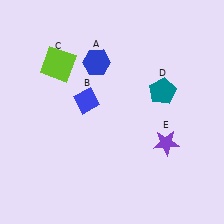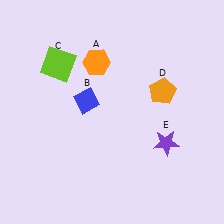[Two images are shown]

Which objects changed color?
A changed from blue to orange. D changed from teal to orange.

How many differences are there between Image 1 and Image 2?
There are 2 differences between the two images.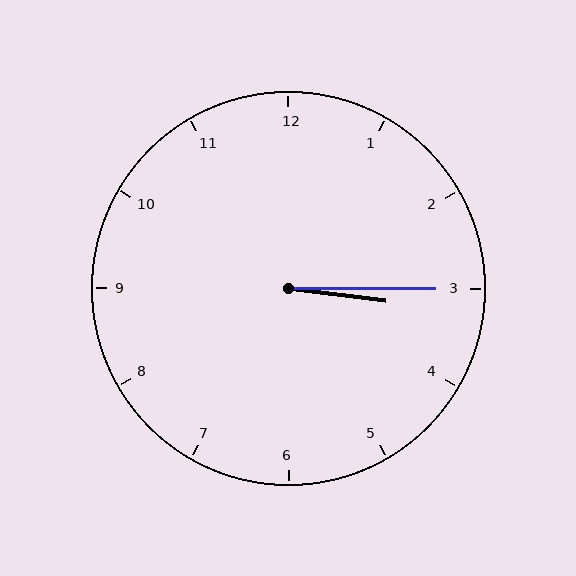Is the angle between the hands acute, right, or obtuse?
It is acute.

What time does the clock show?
3:15.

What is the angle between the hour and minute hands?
Approximately 8 degrees.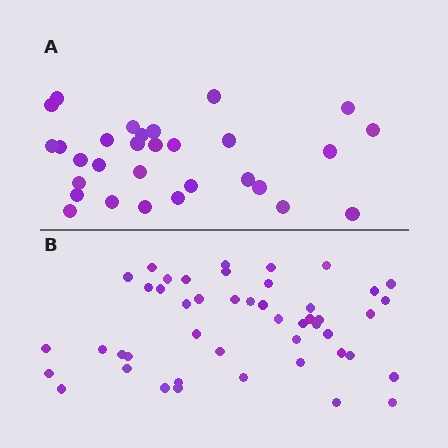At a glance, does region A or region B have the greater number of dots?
Region B (the bottom region) has more dots.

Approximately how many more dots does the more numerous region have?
Region B has approximately 15 more dots than region A.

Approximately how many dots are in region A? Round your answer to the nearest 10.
About 30 dots.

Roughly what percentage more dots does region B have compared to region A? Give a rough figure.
About 55% more.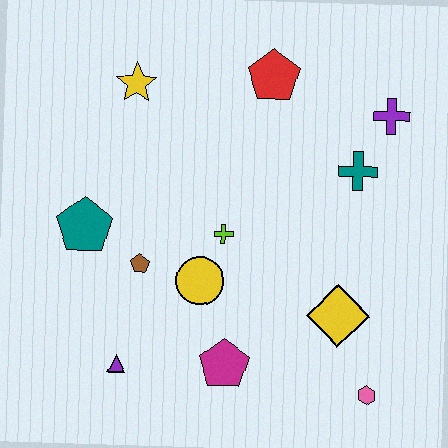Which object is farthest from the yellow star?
The pink hexagon is farthest from the yellow star.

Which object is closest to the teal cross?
The purple cross is closest to the teal cross.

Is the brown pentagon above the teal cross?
No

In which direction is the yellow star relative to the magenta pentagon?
The yellow star is above the magenta pentagon.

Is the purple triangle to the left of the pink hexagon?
Yes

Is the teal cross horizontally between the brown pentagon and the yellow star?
No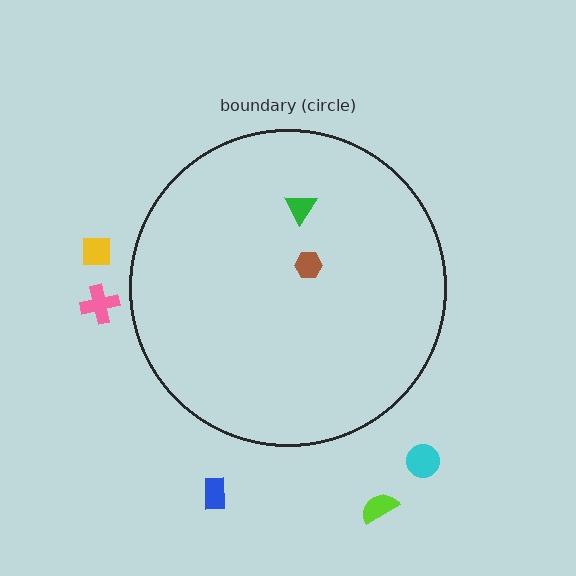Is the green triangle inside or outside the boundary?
Inside.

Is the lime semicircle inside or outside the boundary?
Outside.